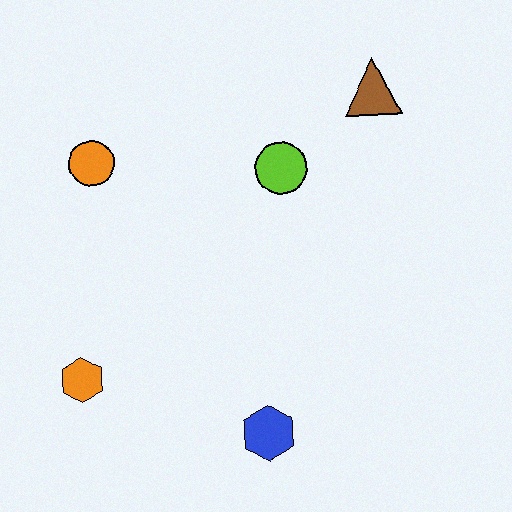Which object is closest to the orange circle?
The lime circle is closest to the orange circle.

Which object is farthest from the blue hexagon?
The brown triangle is farthest from the blue hexagon.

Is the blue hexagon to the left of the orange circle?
No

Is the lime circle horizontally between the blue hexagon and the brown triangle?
Yes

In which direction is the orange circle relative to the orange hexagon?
The orange circle is above the orange hexagon.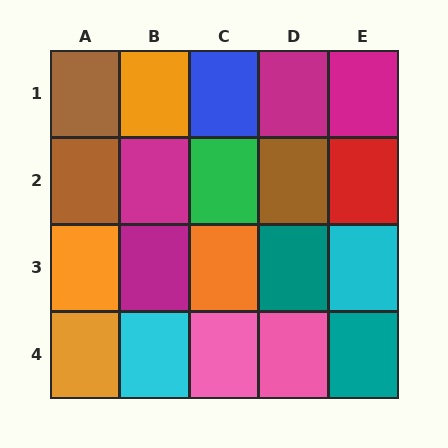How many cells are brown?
3 cells are brown.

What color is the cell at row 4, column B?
Cyan.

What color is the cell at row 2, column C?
Green.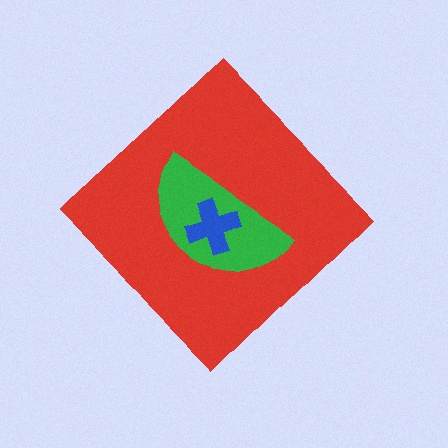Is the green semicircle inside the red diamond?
Yes.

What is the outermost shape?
The red diamond.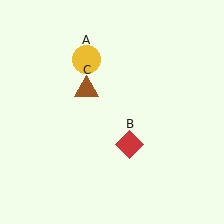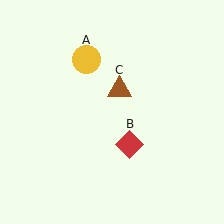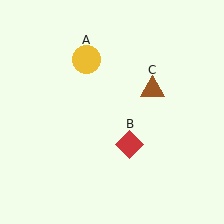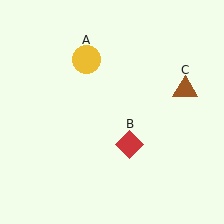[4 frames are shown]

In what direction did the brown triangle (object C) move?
The brown triangle (object C) moved right.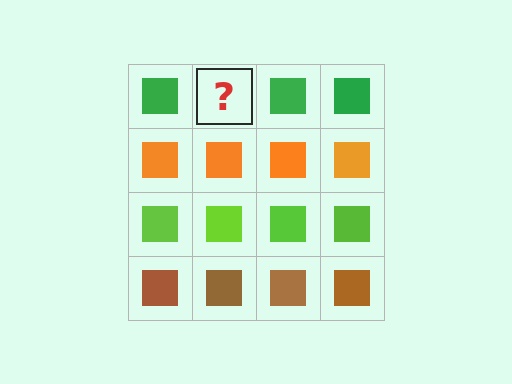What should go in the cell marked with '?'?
The missing cell should contain a green square.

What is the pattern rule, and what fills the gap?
The rule is that each row has a consistent color. The gap should be filled with a green square.